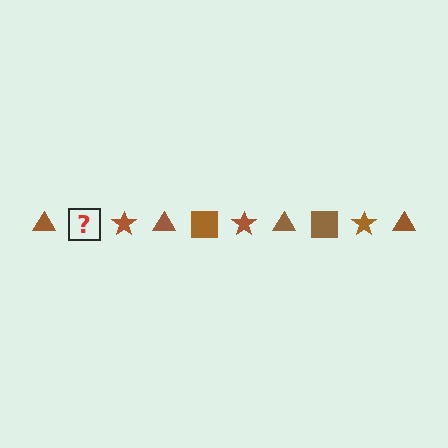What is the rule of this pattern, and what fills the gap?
The rule is that the pattern cycles through triangle, square, star shapes in brown. The gap should be filled with a brown square.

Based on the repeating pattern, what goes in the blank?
The blank should be a brown square.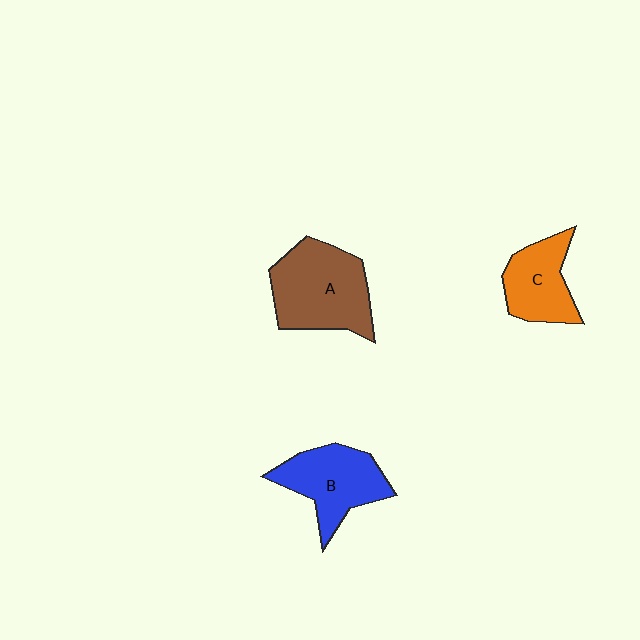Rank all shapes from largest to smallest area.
From largest to smallest: A (brown), B (blue), C (orange).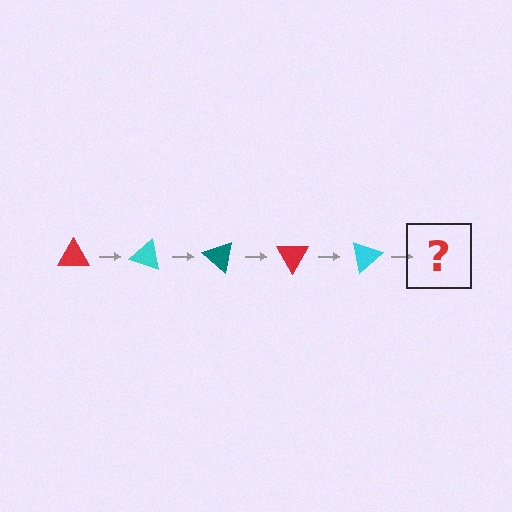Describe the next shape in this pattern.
It should be a teal triangle, rotated 100 degrees from the start.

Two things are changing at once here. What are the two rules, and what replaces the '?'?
The two rules are that it rotates 20 degrees each step and the color cycles through red, cyan, and teal. The '?' should be a teal triangle, rotated 100 degrees from the start.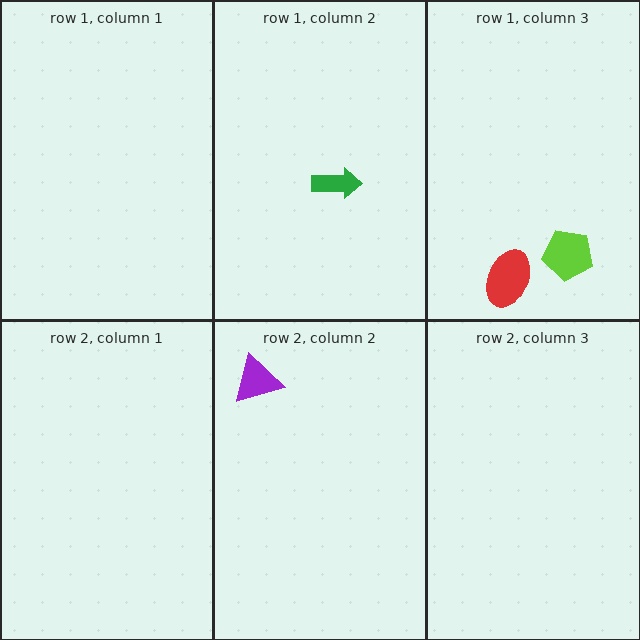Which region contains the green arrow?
The row 1, column 2 region.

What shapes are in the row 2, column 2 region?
The purple triangle.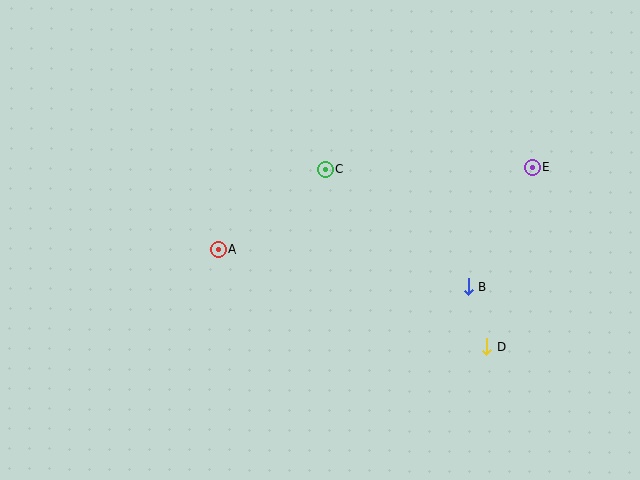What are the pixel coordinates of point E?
Point E is at (533, 167).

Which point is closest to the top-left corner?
Point A is closest to the top-left corner.